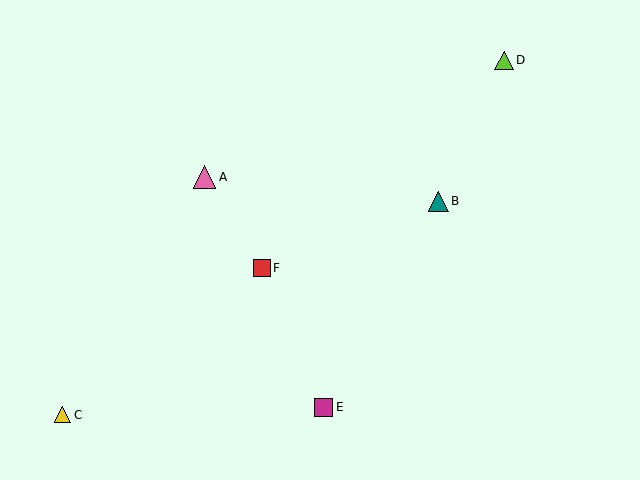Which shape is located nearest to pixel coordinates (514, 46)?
The lime triangle (labeled D) at (504, 60) is nearest to that location.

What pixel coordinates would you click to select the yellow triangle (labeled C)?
Click at (63, 415) to select the yellow triangle C.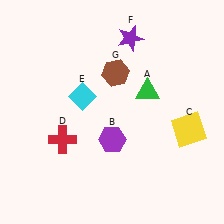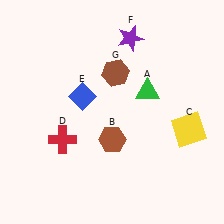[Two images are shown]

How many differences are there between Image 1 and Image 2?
There are 2 differences between the two images.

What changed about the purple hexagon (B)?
In Image 1, B is purple. In Image 2, it changed to brown.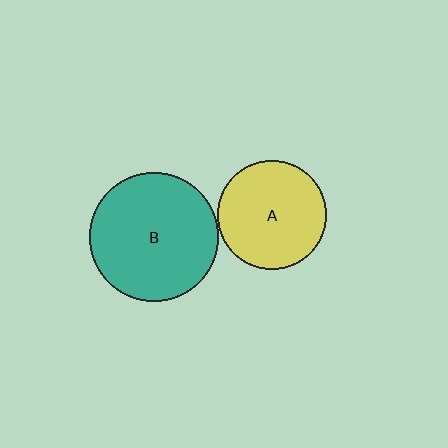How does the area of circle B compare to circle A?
Approximately 1.4 times.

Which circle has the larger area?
Circle B (teal).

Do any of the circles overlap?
No, none of the circles overlap.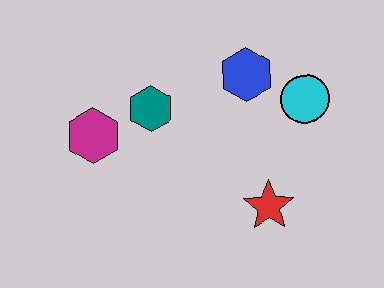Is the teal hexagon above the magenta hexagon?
Yes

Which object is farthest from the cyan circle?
The magenta hexagon is farthest from the cyan circle.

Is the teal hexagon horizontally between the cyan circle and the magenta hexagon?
Yes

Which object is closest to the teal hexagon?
The magenta hexagon is closest to the teal hexagon.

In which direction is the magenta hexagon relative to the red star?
The magenta hexagon is to the left of the red star.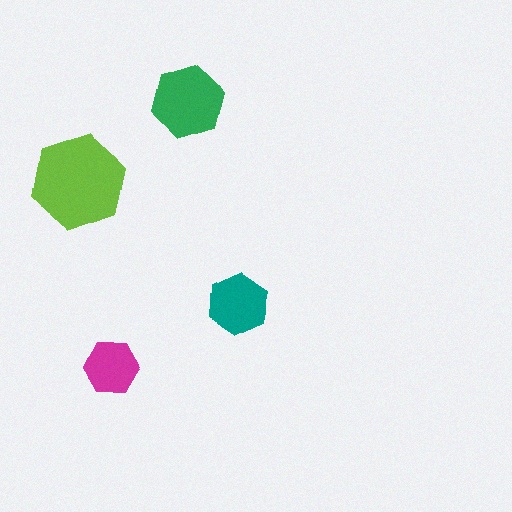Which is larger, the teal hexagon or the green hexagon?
The green one.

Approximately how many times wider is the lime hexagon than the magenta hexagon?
About 1.5 times wider.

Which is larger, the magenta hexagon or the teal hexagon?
The teal one.